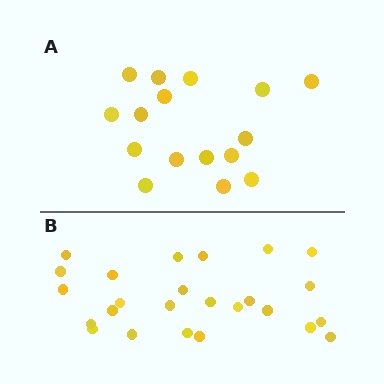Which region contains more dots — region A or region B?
Region B (the bottom region) has more dots.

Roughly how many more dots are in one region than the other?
Region B has roughly 8 or so more dots than region A.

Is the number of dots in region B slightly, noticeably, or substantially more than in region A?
Region B has substantially more. The ratio is roughly 1.6 to 1.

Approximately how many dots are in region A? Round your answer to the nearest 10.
About 20 dots. (The exact count is 16, which rounds to 20.)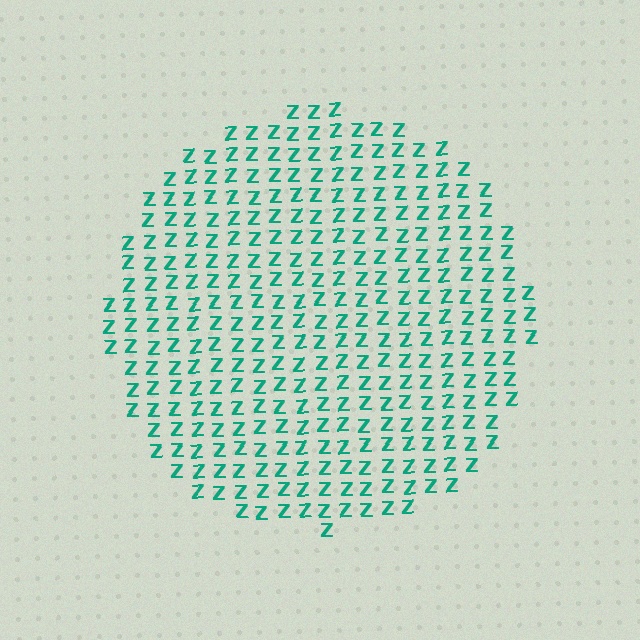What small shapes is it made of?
It is made of small letter Z's.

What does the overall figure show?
The overall figure shows a circle.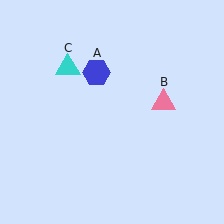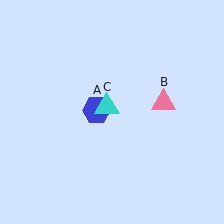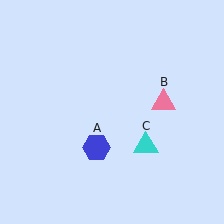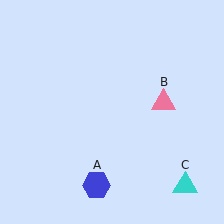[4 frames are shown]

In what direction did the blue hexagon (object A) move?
The blue hexagon (object A) moved down.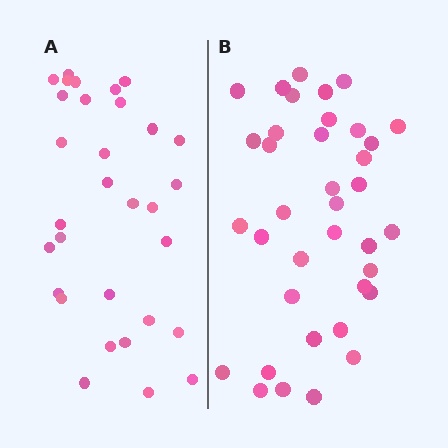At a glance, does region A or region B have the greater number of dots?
Region B (the right region) has more dots.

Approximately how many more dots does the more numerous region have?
Region B has about 6 more dots than region A.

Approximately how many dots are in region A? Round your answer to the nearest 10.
About 30 dots. (The exact count is 31, which rounds to 30.)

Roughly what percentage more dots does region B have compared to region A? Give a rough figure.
About 20% more.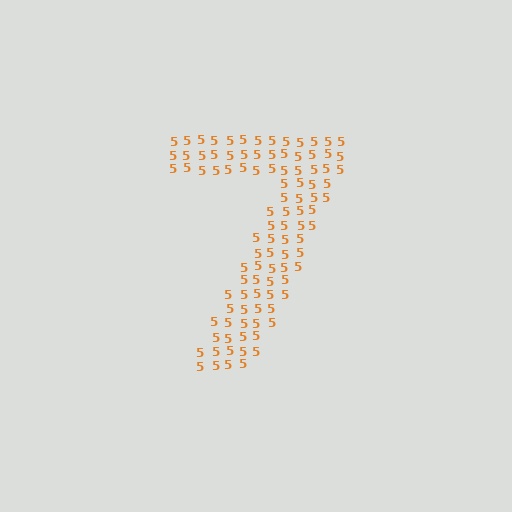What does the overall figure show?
The overall figure shows the digit 7.